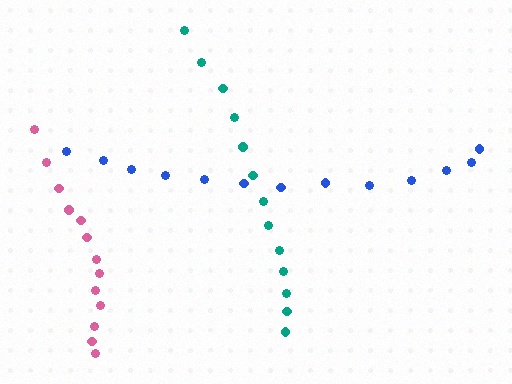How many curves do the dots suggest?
There are 3 distinct paths.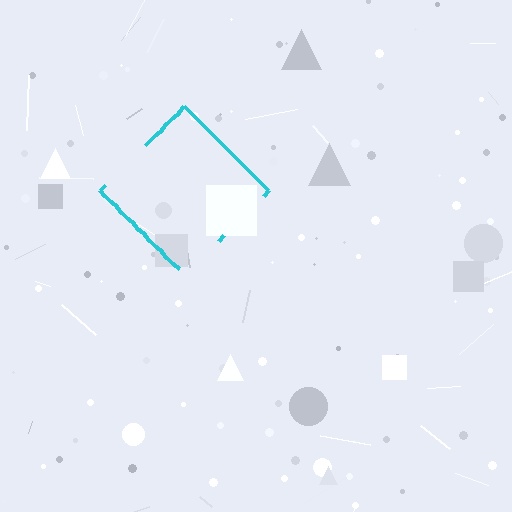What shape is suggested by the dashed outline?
The dashed outline suggests a diamond.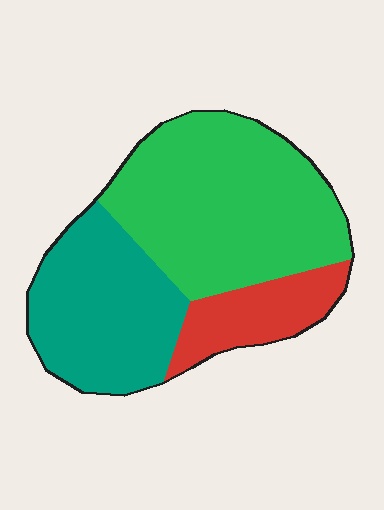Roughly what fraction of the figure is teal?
Teal covers around 35% of the figure.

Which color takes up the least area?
Red, at roughly 15%.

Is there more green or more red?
Green.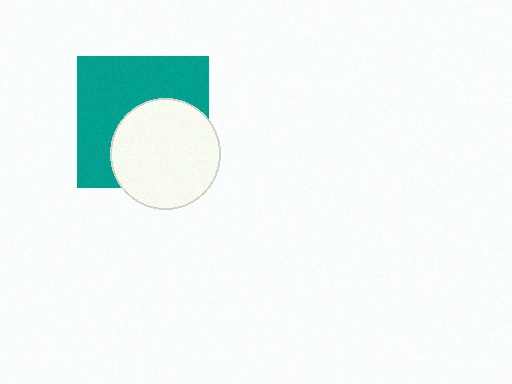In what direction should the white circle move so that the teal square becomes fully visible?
The white circle should move toward the lower-right. That is the shortest direction to clear the overlap and leave the teal square fully visible.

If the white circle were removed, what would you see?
You would see the complete teal square.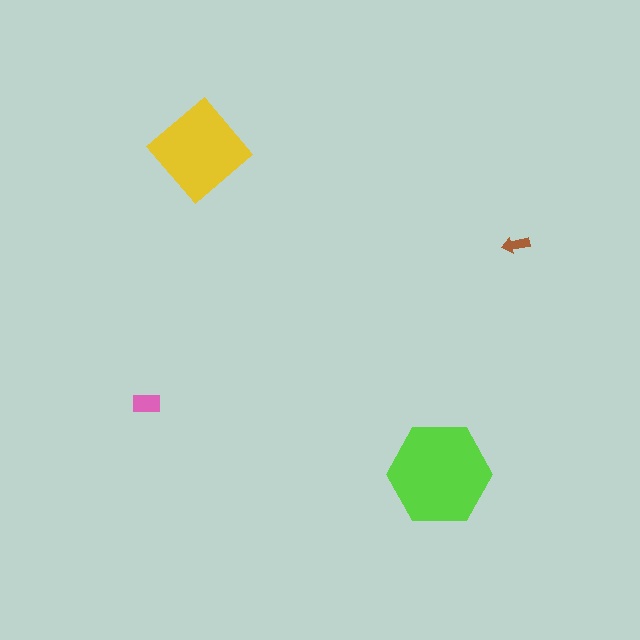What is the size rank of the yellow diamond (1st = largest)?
2nd.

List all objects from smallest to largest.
The brown arrow, the pink rectangle, the yellow diamond, the lime hexagon.